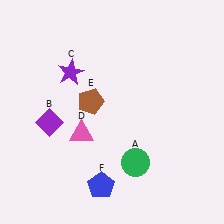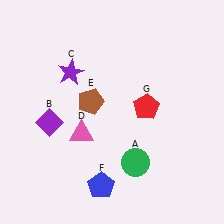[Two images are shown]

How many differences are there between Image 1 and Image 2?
There is 1 difference between the two images.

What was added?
A red pentagon (G) was added in Image 2.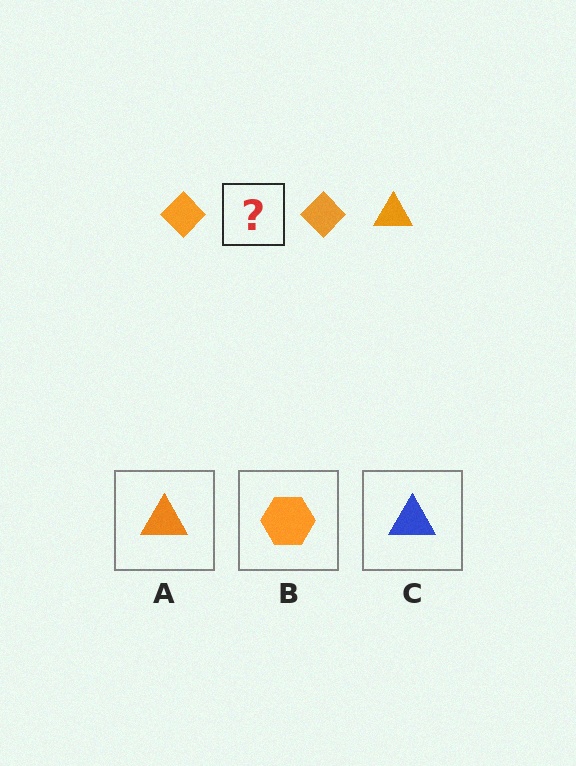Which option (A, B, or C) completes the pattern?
A.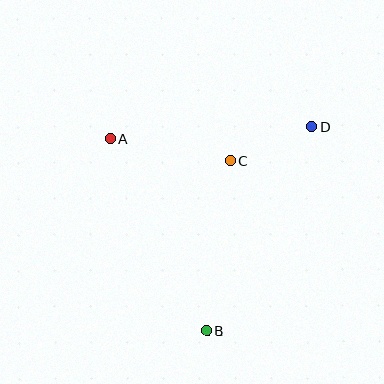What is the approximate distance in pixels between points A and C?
The distance between A and C is approximately 122 pixels.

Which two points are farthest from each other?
Points B and D are farthest from each other.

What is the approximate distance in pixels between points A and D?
The distance between A and D is approximately 202 pixels.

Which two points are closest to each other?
Points C and D are closest to each other.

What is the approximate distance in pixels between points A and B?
The distance between A and B is approximately 215 pixels.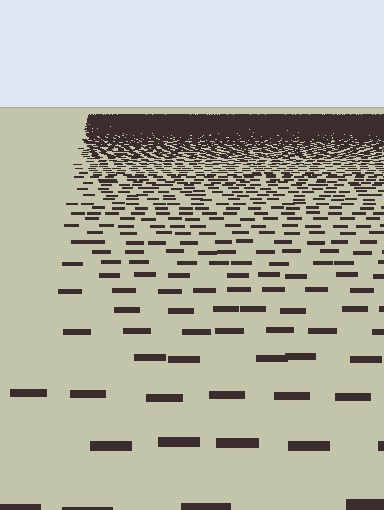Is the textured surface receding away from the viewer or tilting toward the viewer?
The surface is receding away from the viewer. Texture elements get smaller and denser toward the top.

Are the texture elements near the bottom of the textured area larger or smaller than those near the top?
Larger. Near the bottom, elements are closer to the viewer and appear at a bigger on-screen size.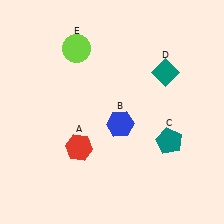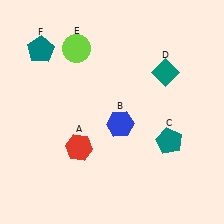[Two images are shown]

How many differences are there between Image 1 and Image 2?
There is 1 difference between the two images.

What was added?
A teal pentagon (F) was added in Image 2.